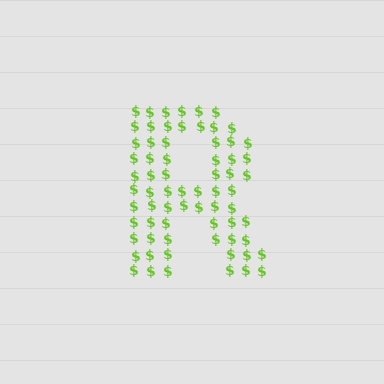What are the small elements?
The small elements are dollar signs.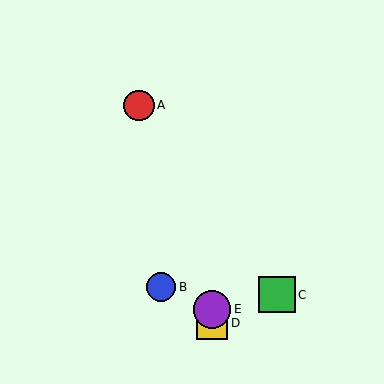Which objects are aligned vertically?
Objects D, E are aligned vertically.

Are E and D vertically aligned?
Yes, both are at x≈212.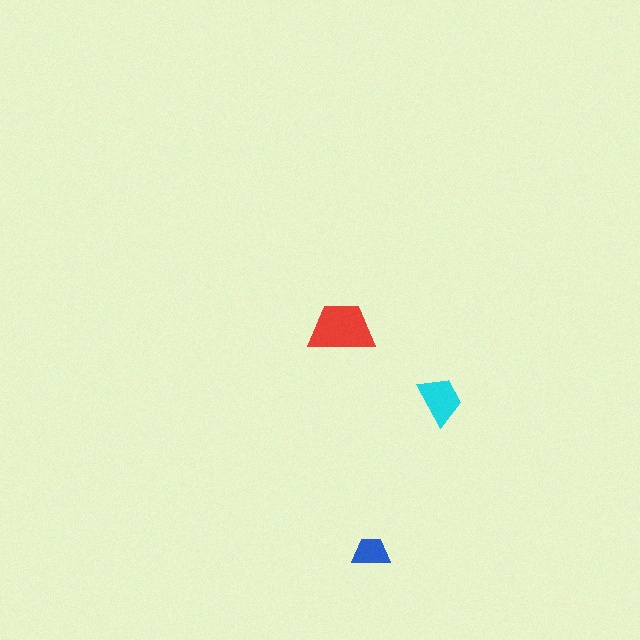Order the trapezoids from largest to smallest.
the red one, the cyan one, the blue one.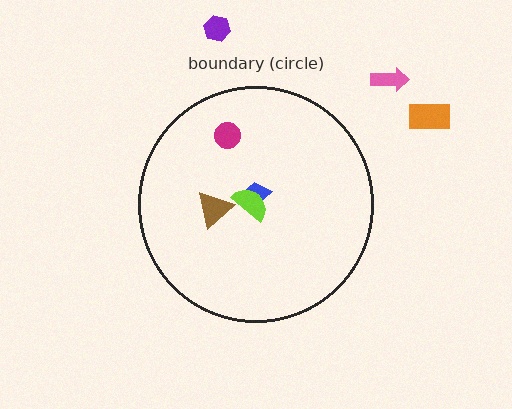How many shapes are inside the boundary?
4 inside, 3 outside.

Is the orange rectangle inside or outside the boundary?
Outside.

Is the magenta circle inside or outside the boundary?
Inside.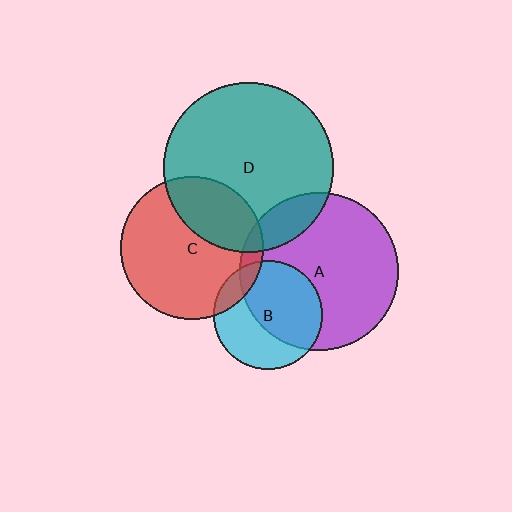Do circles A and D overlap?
Yes.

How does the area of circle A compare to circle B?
Approximately 2.1 times.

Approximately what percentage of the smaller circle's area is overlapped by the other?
Approximately 15%.